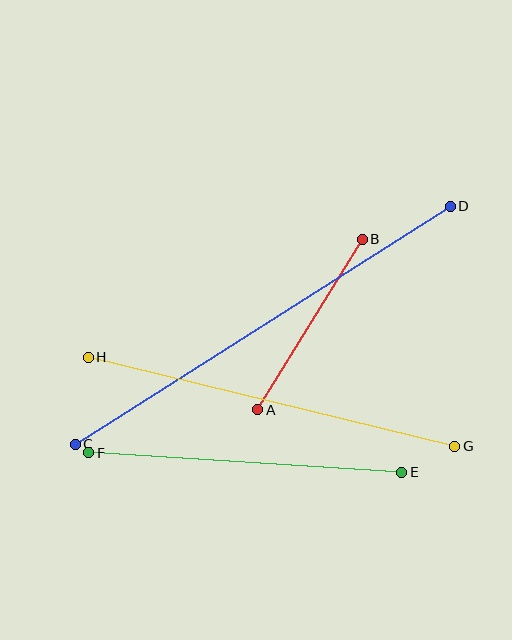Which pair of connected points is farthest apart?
Points C and D are farthest apart.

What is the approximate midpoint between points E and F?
The midpoint is at approximately (245, 463) pixels.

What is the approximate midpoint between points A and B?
The midpoint is at approximately (310, 324) pixels.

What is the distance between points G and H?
The distance is approximately 377 pixels.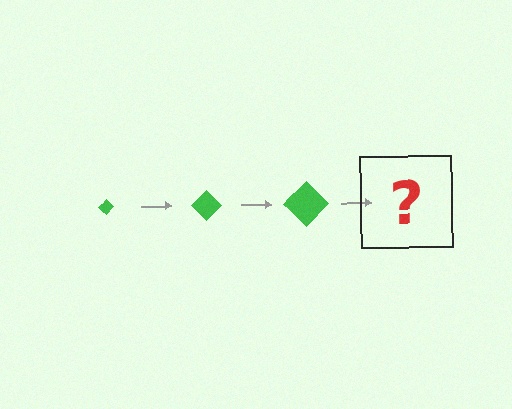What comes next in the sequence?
The next element should be a green diamond, larger than the previous one.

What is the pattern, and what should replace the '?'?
The pattern is that the diamond gets progressively larger each step. The '?' should be a green diamond, larger than the previous one.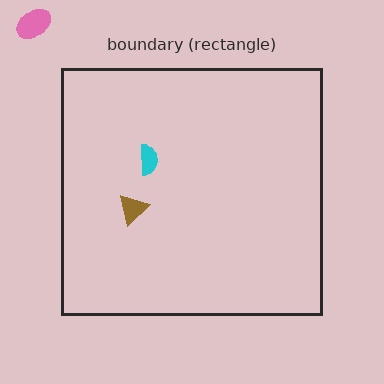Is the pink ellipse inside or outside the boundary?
Outside.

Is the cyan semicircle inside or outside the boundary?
Inside.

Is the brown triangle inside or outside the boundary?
Inside.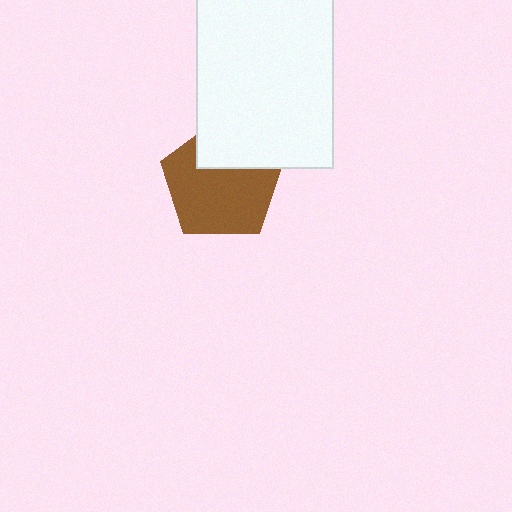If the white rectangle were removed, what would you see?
You would see the complete brown pentagon.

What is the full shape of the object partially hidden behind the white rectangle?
The partially hidden object is a brown pentagon.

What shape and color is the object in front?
The object in front is a white rectangle.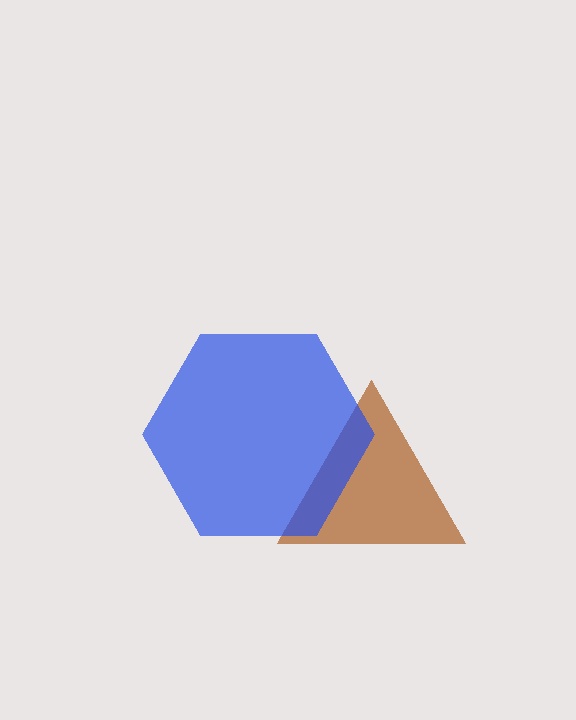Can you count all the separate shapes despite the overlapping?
Yes, there are 2 separate shapes.